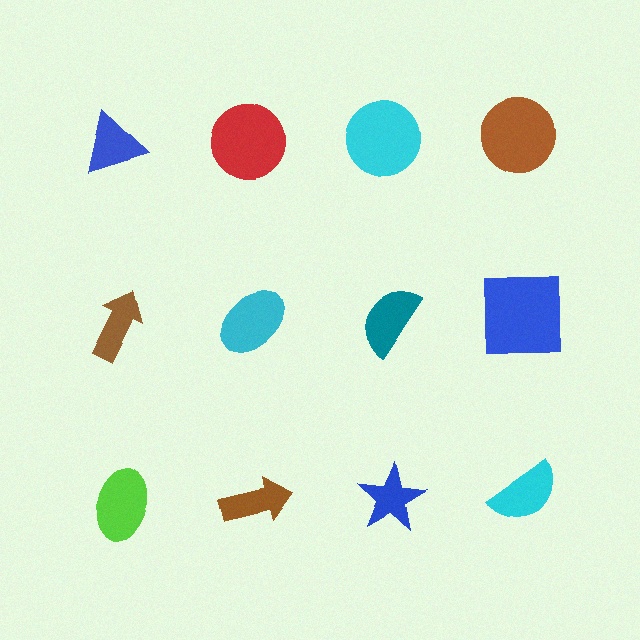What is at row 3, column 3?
A blue star.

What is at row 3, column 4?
A cyan semicircle.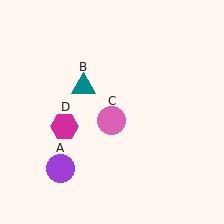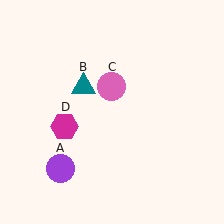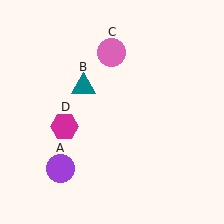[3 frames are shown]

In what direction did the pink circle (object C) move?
The pink circle (object C) moved up.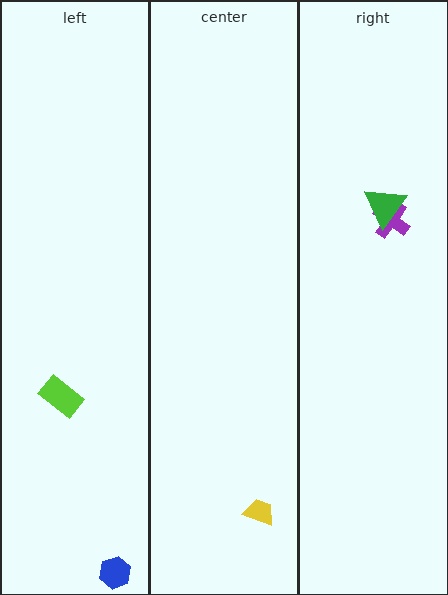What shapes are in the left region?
The blue hexagon, the lime rectangle.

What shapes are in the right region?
The purple cross, the green triangle.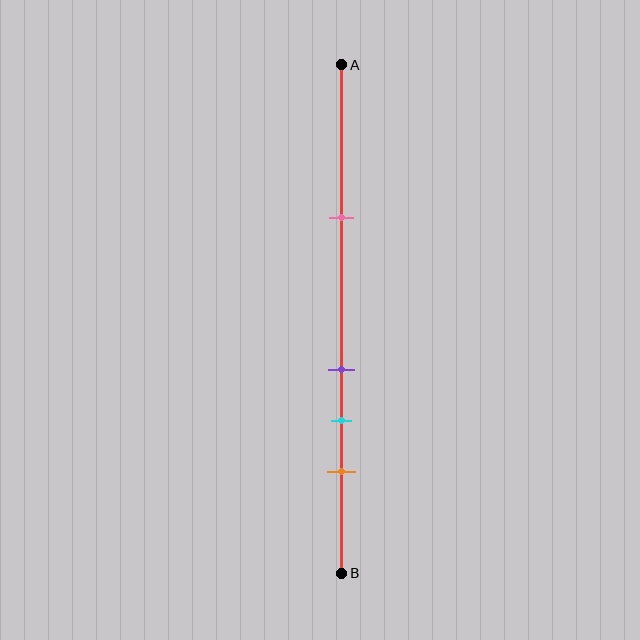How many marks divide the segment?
There are 4 marks dividing the segment.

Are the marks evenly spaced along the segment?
No, the marks are not evenly spaced.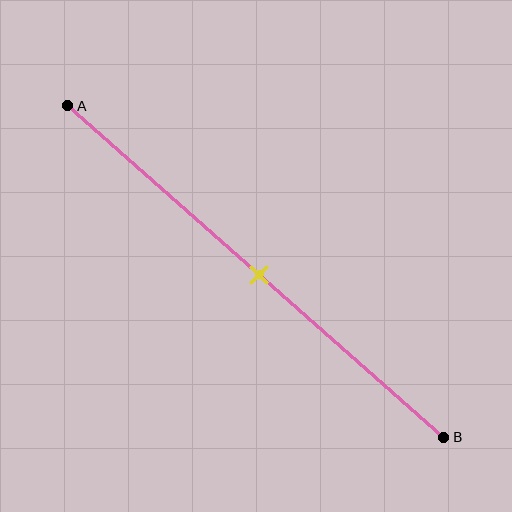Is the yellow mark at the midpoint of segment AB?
Yes, the mark is approximately at the midpoint.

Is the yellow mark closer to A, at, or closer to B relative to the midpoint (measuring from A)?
The yellow mark is approximately at the midpoint of segment AB.